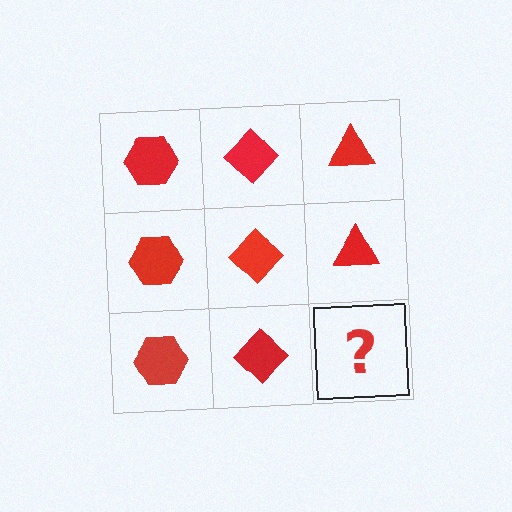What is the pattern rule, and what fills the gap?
The rule is that each column has a consistent shape. The gap should be filled with a red triangle.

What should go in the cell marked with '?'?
The missing cell should contain a red triangle.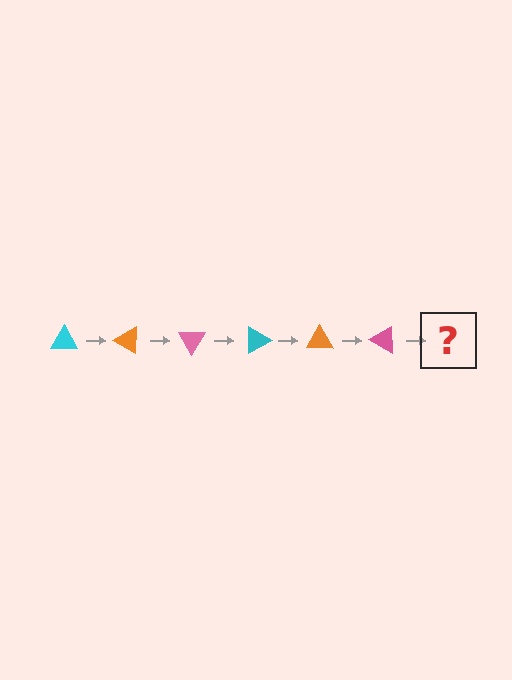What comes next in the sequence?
The next element should be a cyan triangle, rotated 180 degrees from the start.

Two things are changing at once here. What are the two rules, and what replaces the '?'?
The two rules are that it rotates 30 degrees each step and the color cycles through cyan, orange, and pink. The '?' should be a cyan triangle, rotated 180 degrees from the start.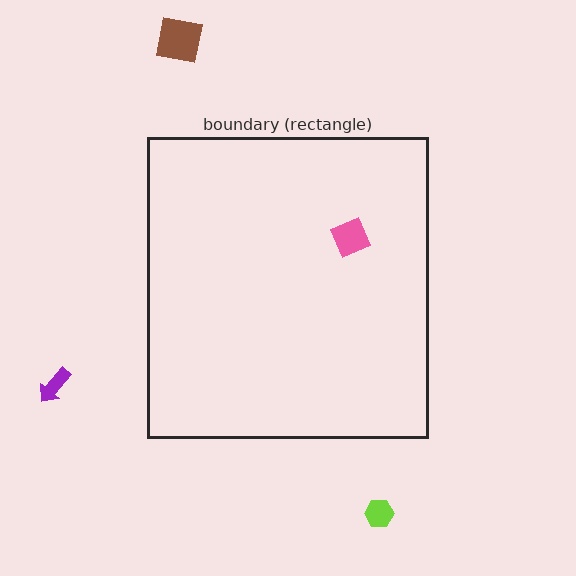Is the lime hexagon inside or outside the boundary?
Outside.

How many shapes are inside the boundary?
1 inside, 3 outside.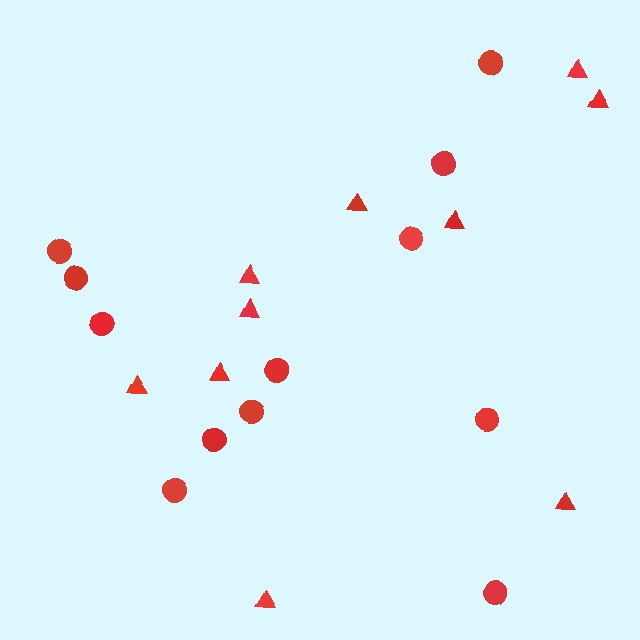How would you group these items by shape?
There are 2 groups: one group of circles (12) and one group of triangles (10).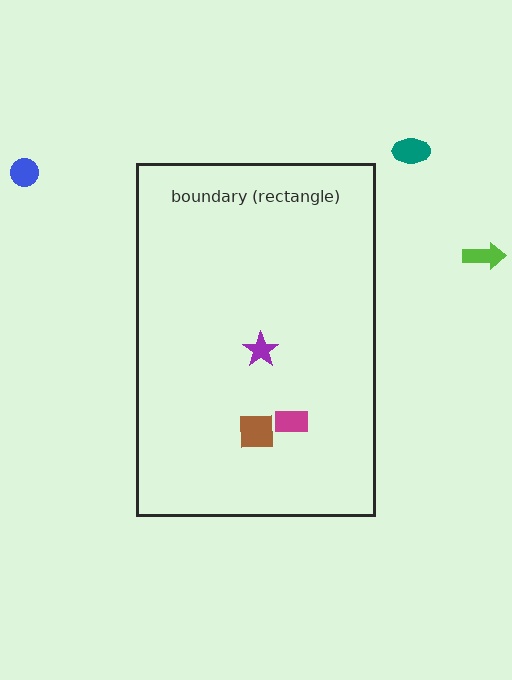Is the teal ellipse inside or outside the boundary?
Outside.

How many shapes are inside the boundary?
3 inside, 3 outside.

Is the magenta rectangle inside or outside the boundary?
Inside.